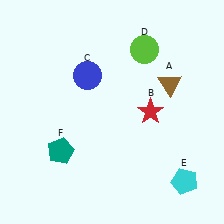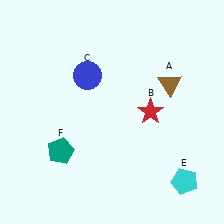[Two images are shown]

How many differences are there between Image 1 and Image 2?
There is 1 difference between the two images.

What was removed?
The lime circle (D) was removed in Image 2.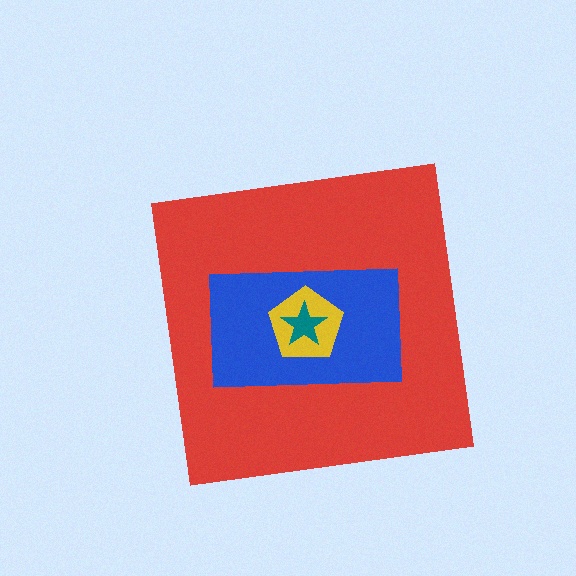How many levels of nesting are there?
4.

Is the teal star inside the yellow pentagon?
Yes.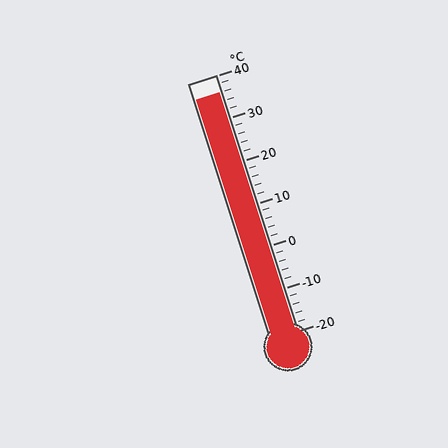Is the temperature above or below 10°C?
The temperature is above 10°C.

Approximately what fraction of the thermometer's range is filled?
The thermometer is filled to approximately 95% of its range.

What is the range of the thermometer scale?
The thermometer scale ranges from -20°C to 40°C.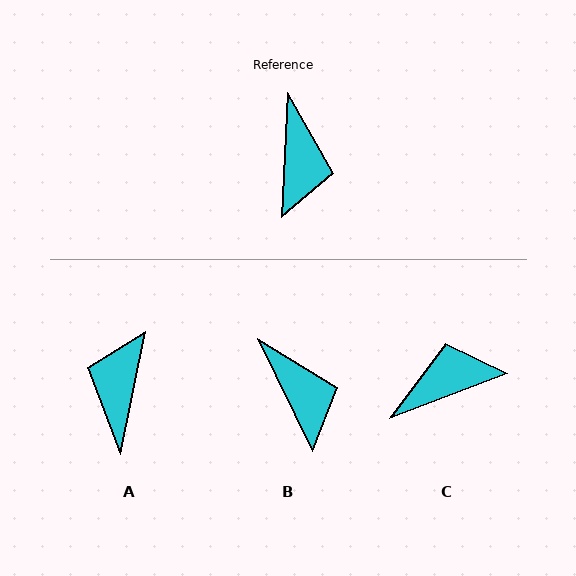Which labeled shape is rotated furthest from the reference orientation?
A, about 172 degrees away.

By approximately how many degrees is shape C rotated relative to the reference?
Approximately 113 degrees counter-clockwise.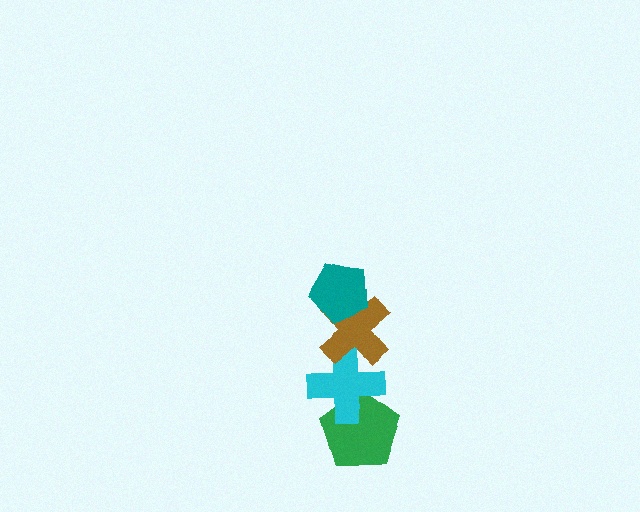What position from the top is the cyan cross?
The cyan cross is 3rd from the top.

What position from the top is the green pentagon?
The green pentagon is 4th from the top.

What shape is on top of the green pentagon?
The cyan cross is on top of the green pentagon.